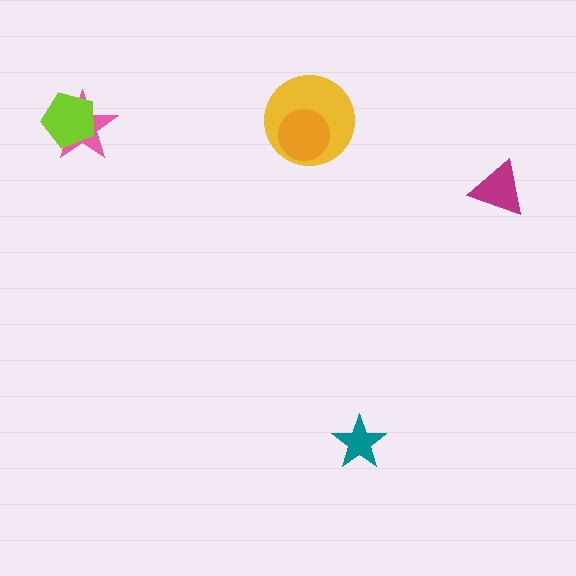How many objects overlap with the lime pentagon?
1 object overlaps with the lime pentagon.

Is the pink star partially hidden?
Yes, it is partially covered by another shape.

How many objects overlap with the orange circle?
1 object overlaps with the orange circle.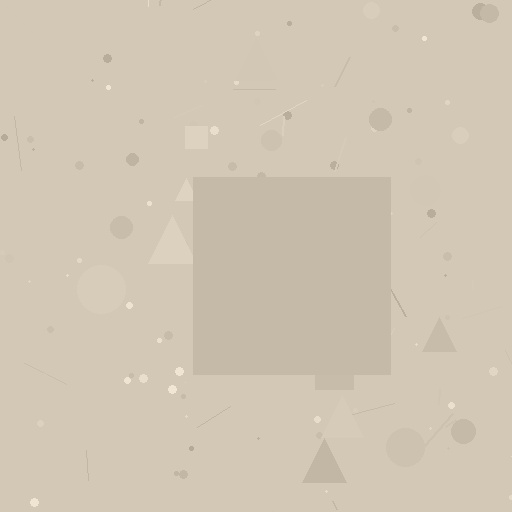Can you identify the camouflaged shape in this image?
The camouflaged shape is a square.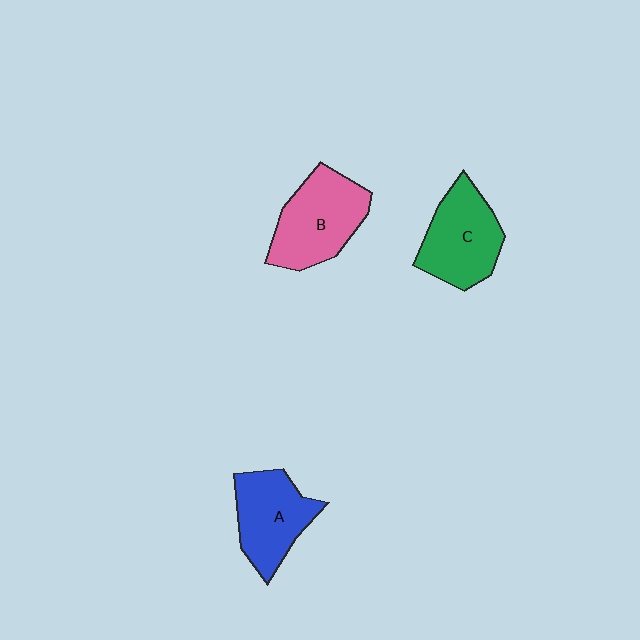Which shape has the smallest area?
Shape A (blue).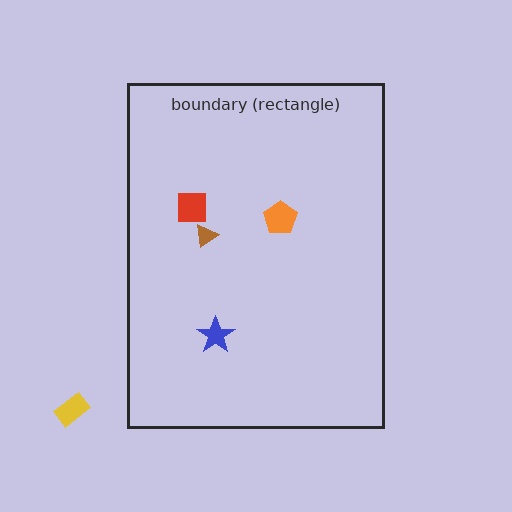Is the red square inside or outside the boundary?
Inside.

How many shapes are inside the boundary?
4 inside, 1 outside.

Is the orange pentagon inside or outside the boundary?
Inside.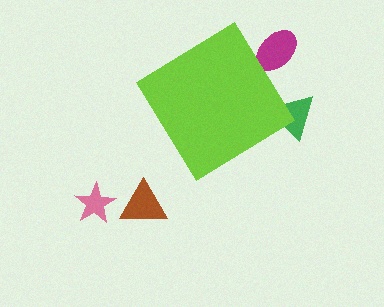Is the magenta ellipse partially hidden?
Yes, the magenta ellipse is partially hidden behind the lime diamond.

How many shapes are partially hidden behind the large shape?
2 shapes are partially hidden.